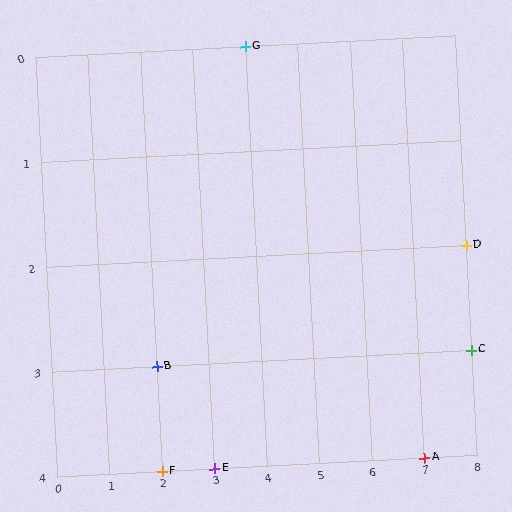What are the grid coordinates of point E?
Point E is at grid coordinates (3, 4).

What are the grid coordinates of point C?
Point C is at grid coordinates (8, 3).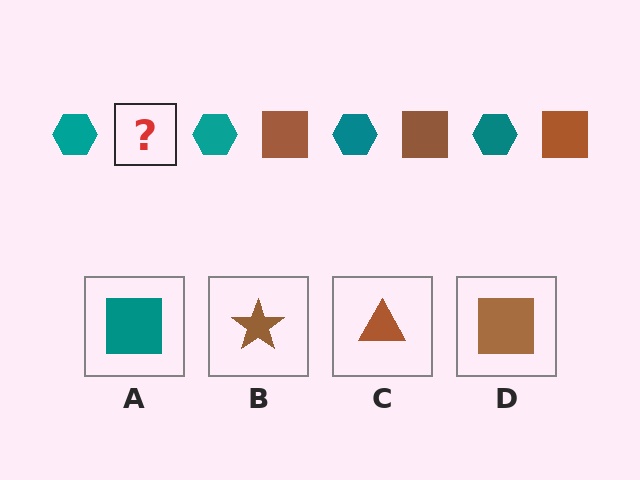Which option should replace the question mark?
Option D.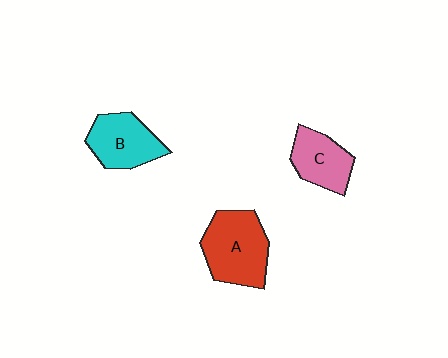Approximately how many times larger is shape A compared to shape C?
Approximately 1.5 times.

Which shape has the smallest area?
Shape C (pink).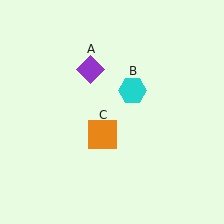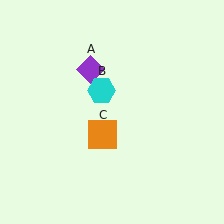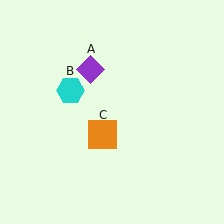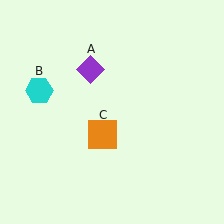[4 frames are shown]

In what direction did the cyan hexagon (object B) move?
The cyan hexagon (object B) moved left.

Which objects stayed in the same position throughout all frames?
Purple diamond (object A) and orange square (object C) remained stationary.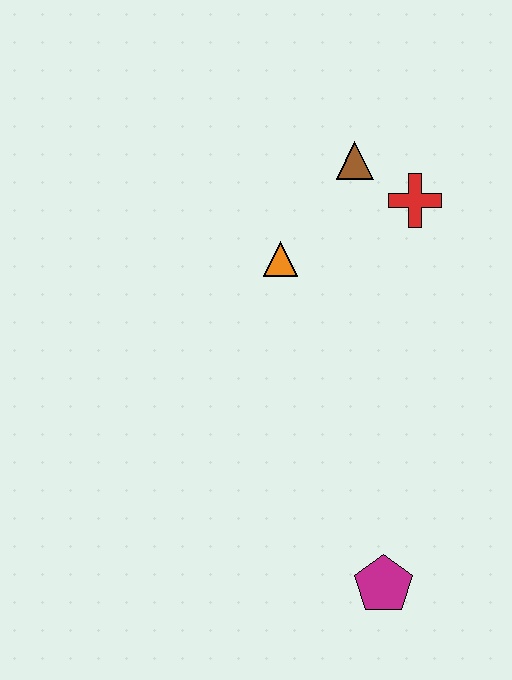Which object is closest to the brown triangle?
The red cross is closest to the brown triangle.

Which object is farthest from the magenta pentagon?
The brown triangle is farthest from the magenta pentagon.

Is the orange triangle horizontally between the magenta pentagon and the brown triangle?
No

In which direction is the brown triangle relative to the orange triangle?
The brown triangle is above the orange triangle.